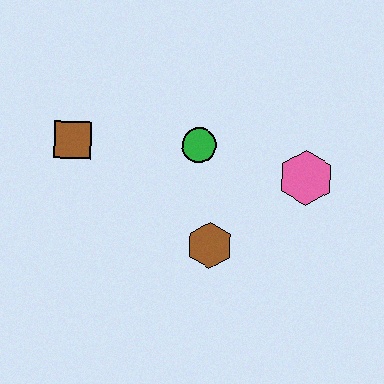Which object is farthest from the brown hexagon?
The brown square is farthest from the brown hexagon.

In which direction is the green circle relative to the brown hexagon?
The green circle is above the brown hexagon.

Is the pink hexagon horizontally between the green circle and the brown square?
No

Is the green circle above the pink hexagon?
Yes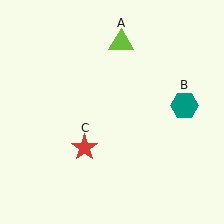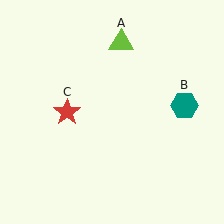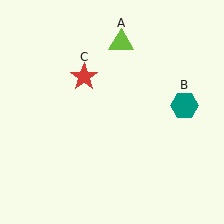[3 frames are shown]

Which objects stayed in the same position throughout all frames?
Lime triangle (object A) and teal hexagon (object B) remained stationary.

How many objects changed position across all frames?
1 object changed position: red star (object C).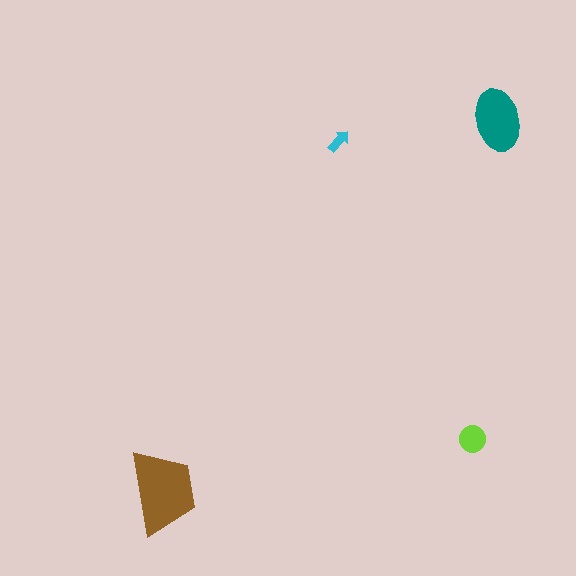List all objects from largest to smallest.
The brown trapezoid, the teal ellipse, the lime circle, the cyan arrow.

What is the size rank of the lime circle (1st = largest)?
3rd.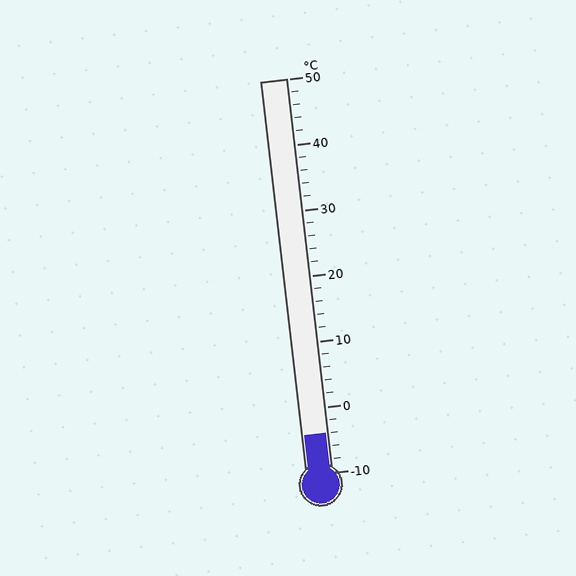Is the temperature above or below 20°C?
The temperature is below 20°C.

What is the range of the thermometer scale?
The thermometer scale ranges from -10°C to 50°C.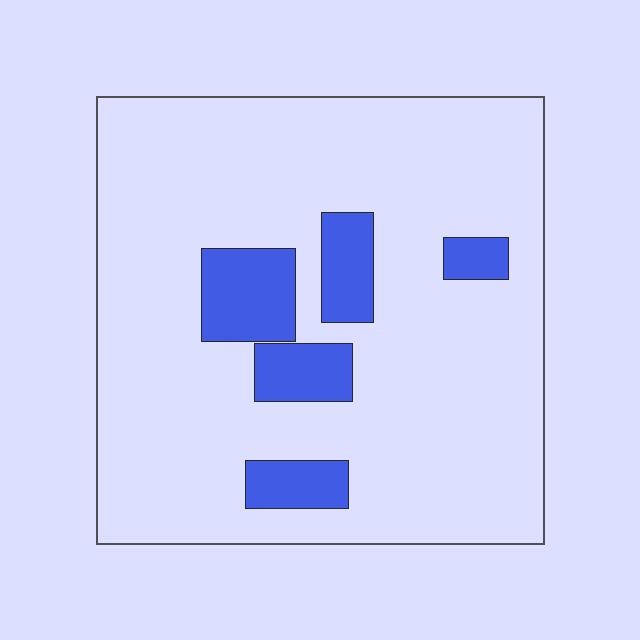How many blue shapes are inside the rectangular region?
5.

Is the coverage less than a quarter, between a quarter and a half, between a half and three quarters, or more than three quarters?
Less than a quarter.